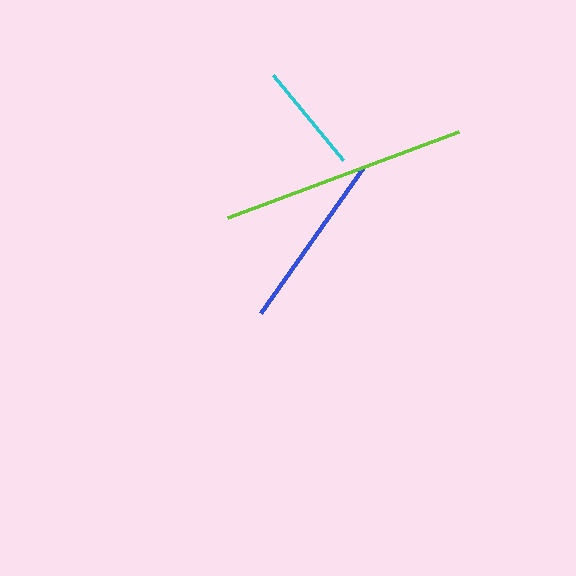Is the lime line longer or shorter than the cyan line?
The lime line is longer than the cyan line.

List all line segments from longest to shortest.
From longest to shortest: lime, blue, cyan.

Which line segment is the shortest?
The cyan line is the shortest at approximately 110 pixels.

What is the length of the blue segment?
The blue segment is approximately 179 pixels long.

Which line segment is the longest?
The lime line is the longest at approximately 246 pixels.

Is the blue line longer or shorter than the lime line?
The lime line is longer than the blue line.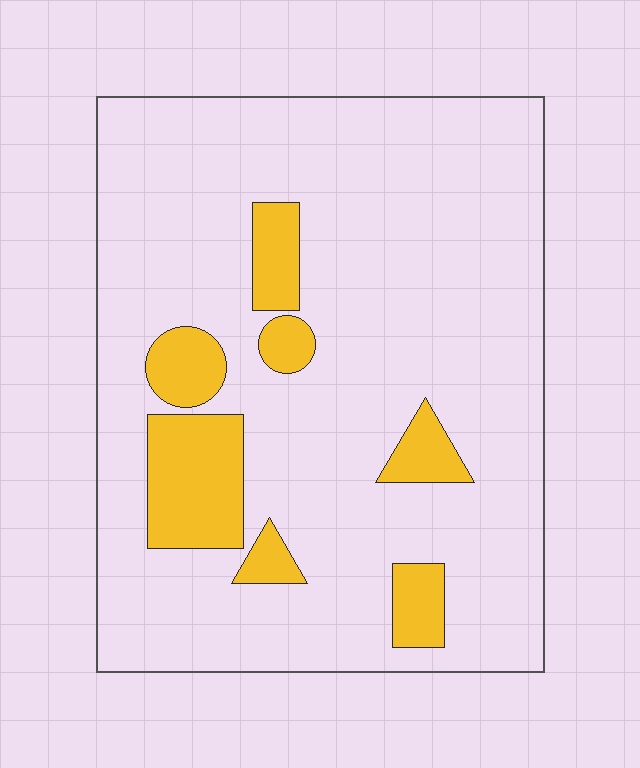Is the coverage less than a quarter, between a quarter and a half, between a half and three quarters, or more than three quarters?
Less than a quarter.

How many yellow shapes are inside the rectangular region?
7.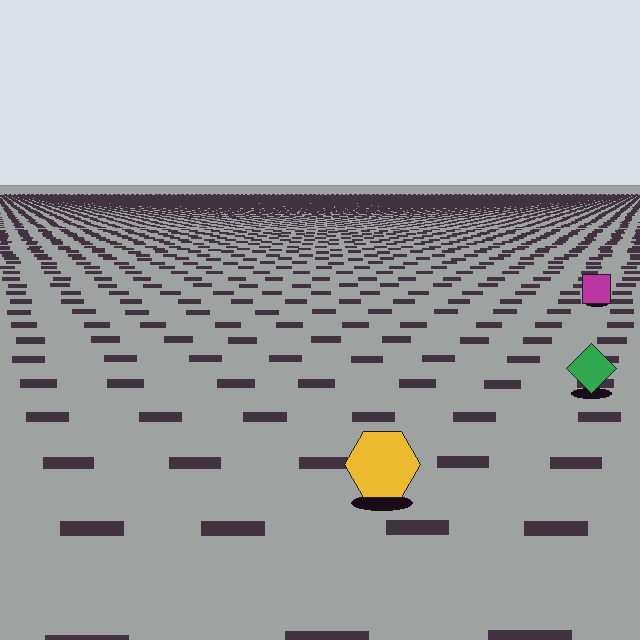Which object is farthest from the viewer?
The magenta square is farthest from the viewer. It appears smaller and the ground texture around it is denser.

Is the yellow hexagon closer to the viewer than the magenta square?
Yes. The yellow hexagon is closer — you can tell from the texture gradient: the ground texture is coarser near it.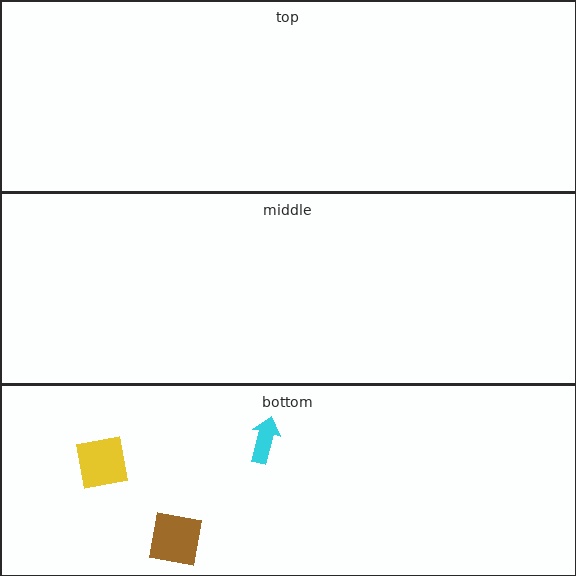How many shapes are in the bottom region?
3.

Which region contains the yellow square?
The bottom region.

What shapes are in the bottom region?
The yellow square, the cyan arrow, the brown square.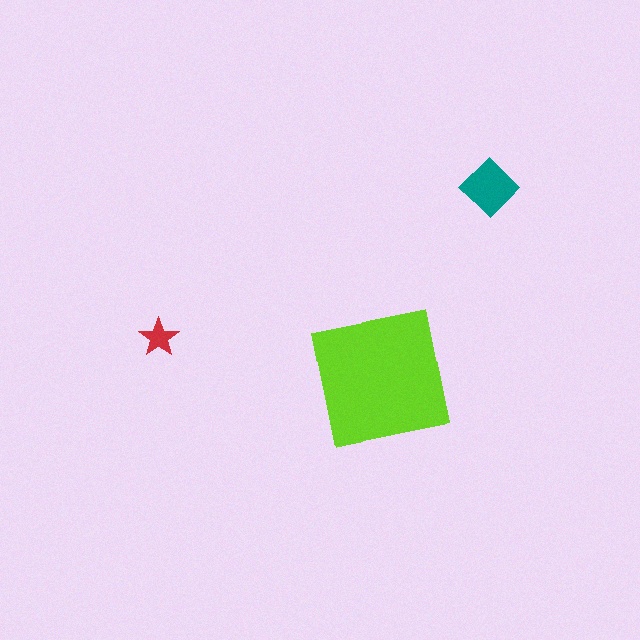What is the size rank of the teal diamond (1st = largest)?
2nd.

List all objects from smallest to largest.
The red star, the teal diamond, the lime square.